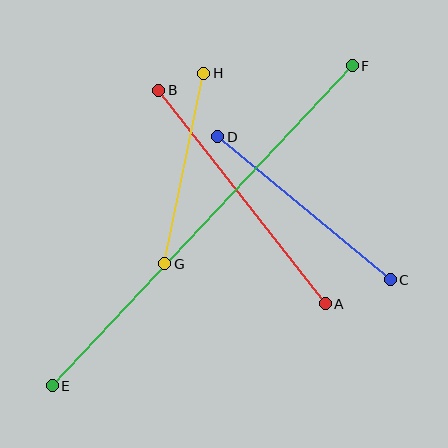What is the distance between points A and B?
The distance is approximately 271 pixels.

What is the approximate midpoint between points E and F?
The midpoint is at approximately (202, 226) pixels.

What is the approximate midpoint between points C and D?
The midpoint is at approximately (304, 208) pixels.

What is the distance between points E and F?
The distance is approximately 439 pixels.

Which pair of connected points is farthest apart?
Points E and F are farthest apart.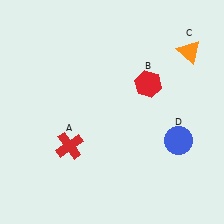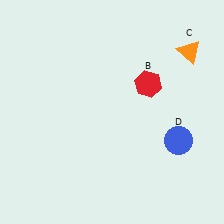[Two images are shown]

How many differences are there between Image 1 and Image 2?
There is 1 difference between the two images.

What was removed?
The red cross (A) was removed in Image 2.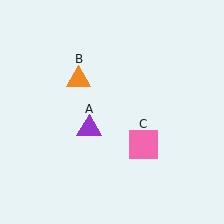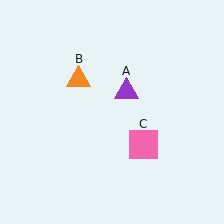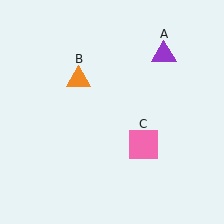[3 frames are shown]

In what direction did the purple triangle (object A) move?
The purple triangle (object A) moved up and to the right.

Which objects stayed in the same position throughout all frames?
Orange triangle (object B) and pink square (object C) remained stationary.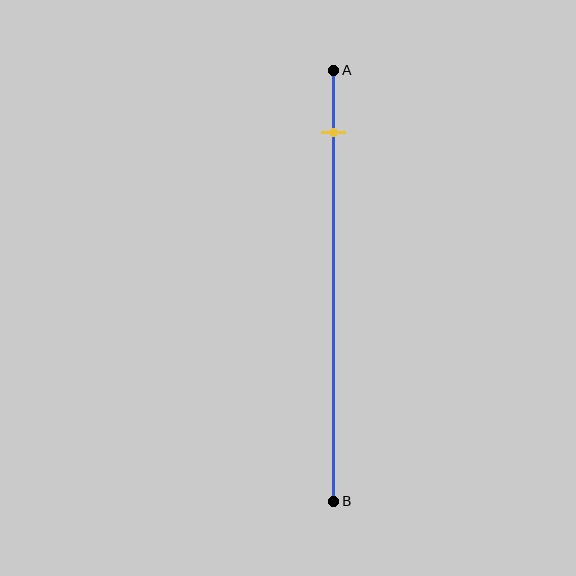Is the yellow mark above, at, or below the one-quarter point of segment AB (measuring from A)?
The yellow mark is above the one-quarter point of segment AB.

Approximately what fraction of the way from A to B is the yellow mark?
The yellow mark is approximately 15% of the way from A to B.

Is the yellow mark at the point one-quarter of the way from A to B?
No, the mark is at about 15% from A, not at the 25% one-quarter point.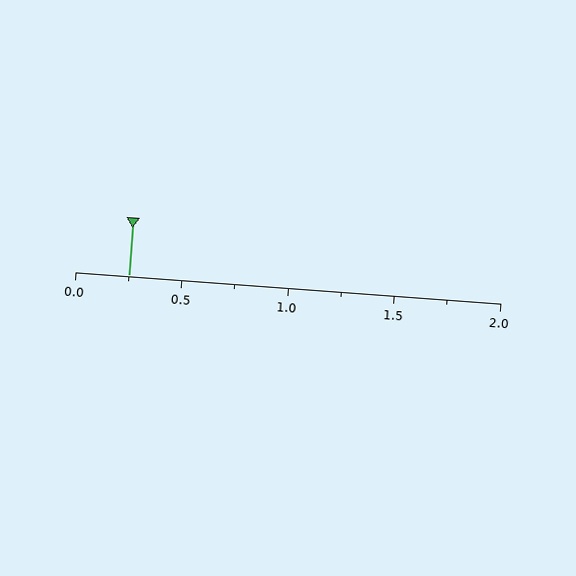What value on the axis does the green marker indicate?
The marker indicates approximately 0.25.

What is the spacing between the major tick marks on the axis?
The major ticks are spaced 0.5 apart.